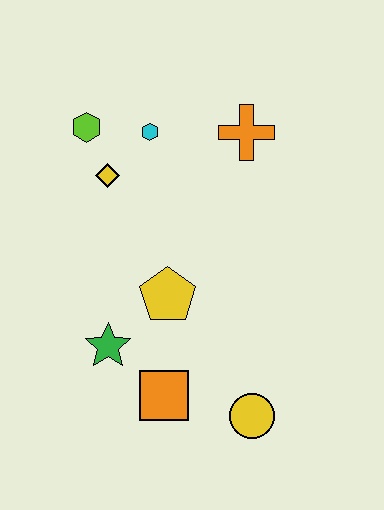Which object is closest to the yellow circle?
The orange square is closest to the yellow circle.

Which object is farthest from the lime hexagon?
The yellow circle is farthest from the lime hexagon.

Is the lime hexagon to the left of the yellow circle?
Yes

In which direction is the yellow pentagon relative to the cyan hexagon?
The yellow pentagon is below the cyan hexagon.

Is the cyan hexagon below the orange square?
No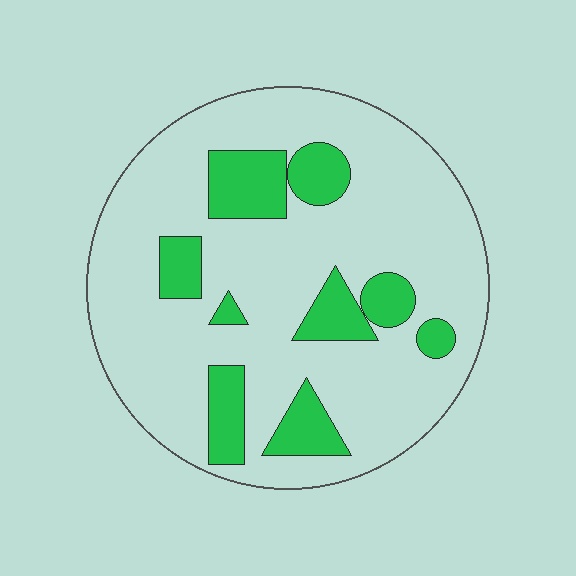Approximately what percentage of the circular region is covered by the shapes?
Approximately 20%.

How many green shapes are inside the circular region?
9.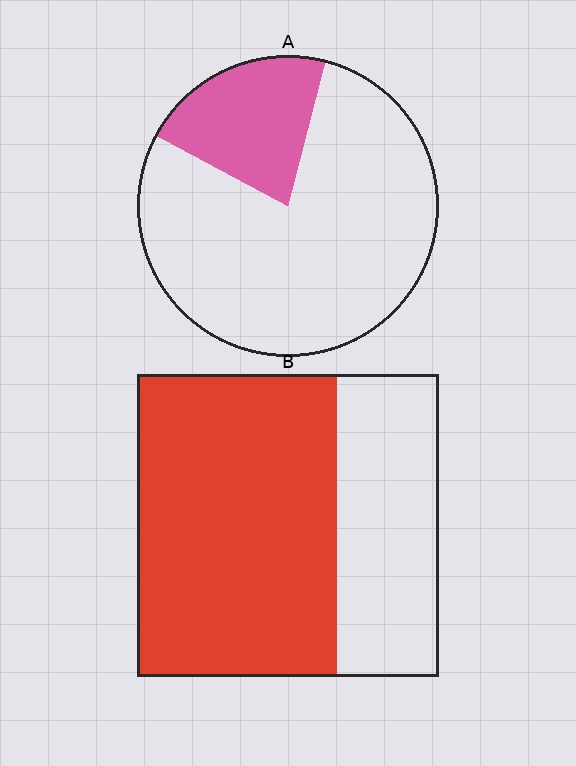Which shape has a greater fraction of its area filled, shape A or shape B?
Shape B.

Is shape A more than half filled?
No.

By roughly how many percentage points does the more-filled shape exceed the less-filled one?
By roughly 45 percentage points (B over A).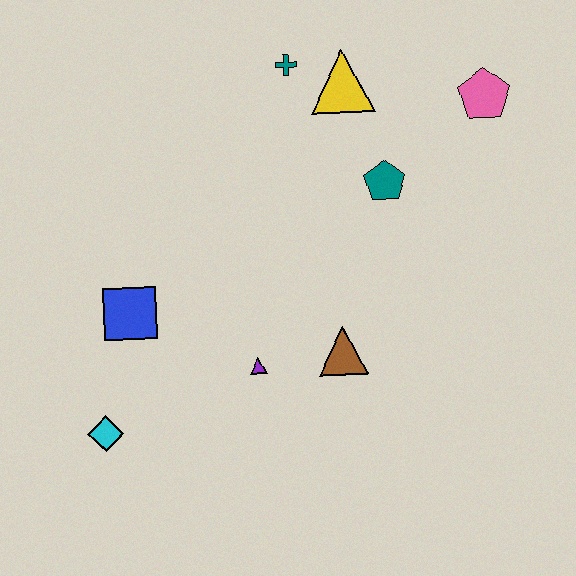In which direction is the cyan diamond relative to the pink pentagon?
The cyan diamond is to the left of the pink pentagon.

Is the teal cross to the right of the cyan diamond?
Yes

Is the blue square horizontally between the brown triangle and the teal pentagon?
No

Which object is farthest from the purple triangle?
The pink pentagon is farthest from the purple triangle.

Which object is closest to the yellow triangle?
The teal cross is closest to the yellow triangle.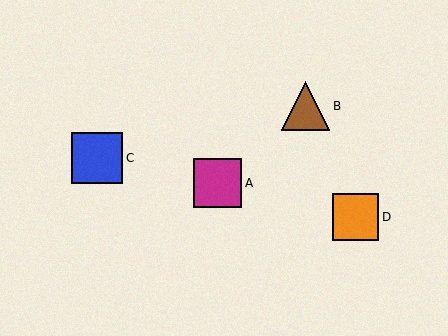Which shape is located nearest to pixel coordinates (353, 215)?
The orange square (labeled D) at (355, 217) is nearest to that location.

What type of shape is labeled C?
Shape C is a blue square.